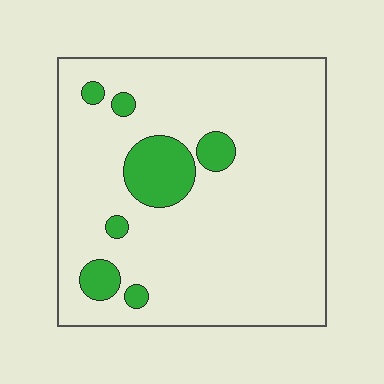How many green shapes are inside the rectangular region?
7.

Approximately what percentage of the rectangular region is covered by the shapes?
Approximately 10%.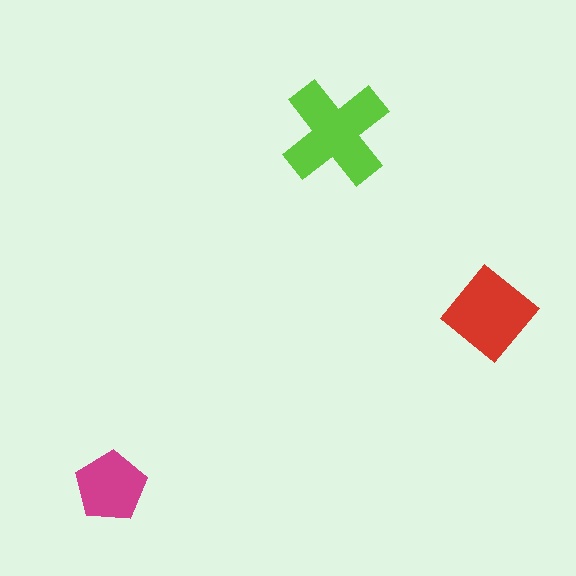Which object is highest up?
The lime cross is topmost.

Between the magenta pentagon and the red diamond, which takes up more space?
The red diamond.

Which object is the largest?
The lime cross.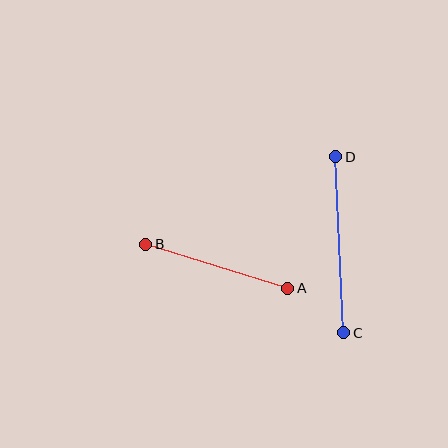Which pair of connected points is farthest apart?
Points C and D are farthest apart.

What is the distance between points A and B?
The distance is approximately 149 pixels.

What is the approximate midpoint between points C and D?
The midpoint is at approximately (340, 245) pixels.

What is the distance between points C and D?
The distance is approximately 176 pixels.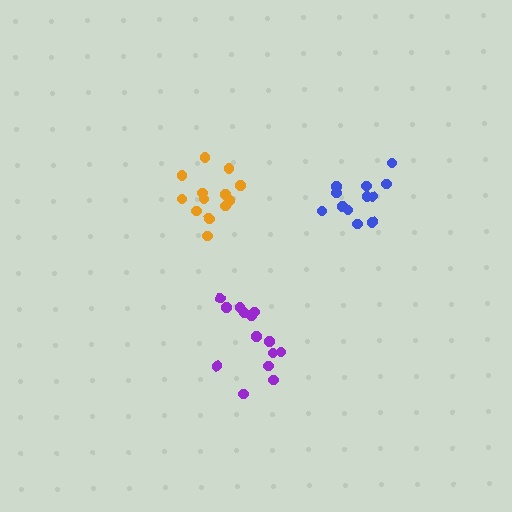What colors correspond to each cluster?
The clusters are colored: blue, orange, purple.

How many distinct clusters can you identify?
There are 3 distinct clusters.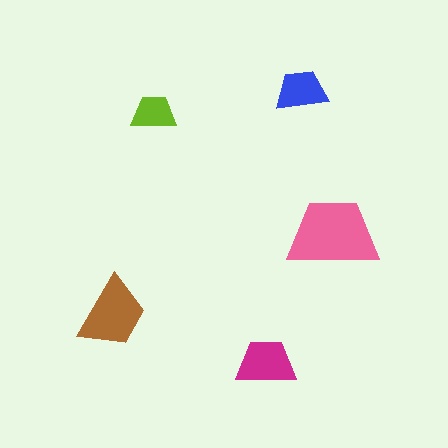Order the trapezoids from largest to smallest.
the pink one, the brown one, the magenta one, the blue one, the lime one.